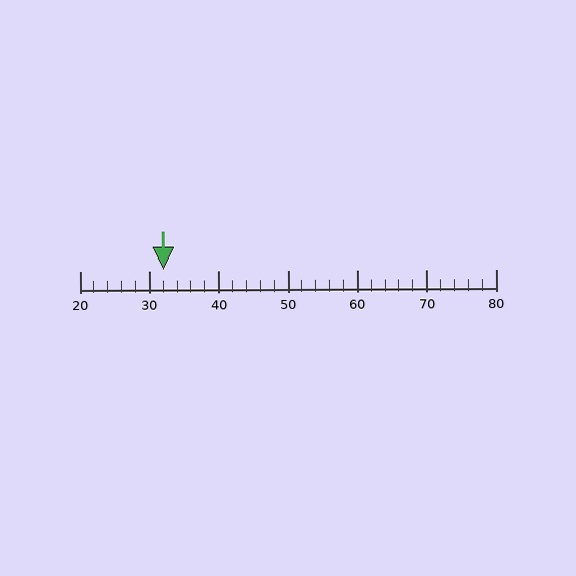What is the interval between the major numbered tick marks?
The major tick marks are spaced 10 units apart.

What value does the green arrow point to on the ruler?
The green arrow points to approximately 32.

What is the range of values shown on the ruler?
The ruler shows values from 20 to 80.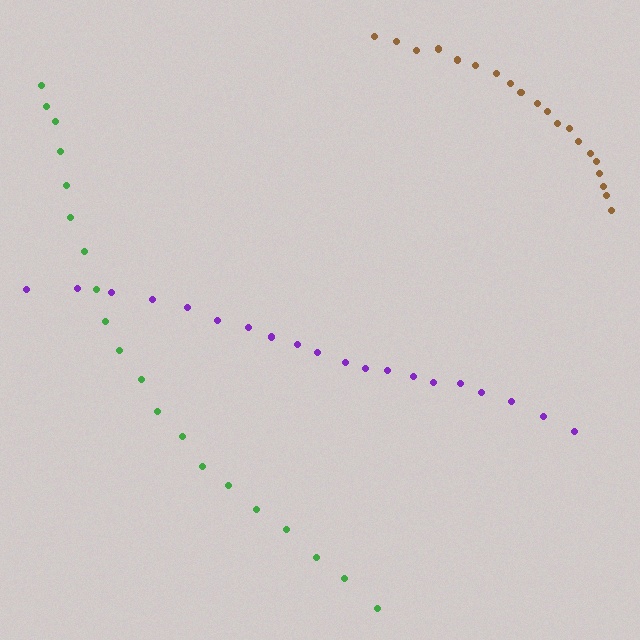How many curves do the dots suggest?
There are 3 distinct paths.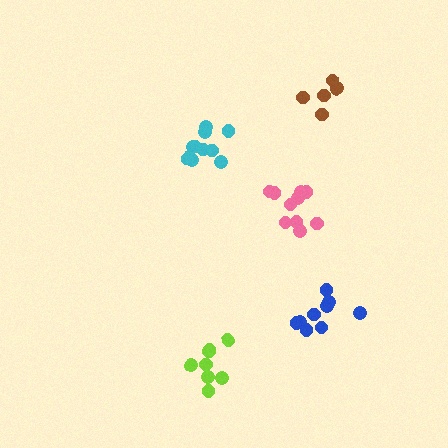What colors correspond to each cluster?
The clusters are colored: brown, cyan, pink, lime, blue.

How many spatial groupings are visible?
There are 5 spatial groupings.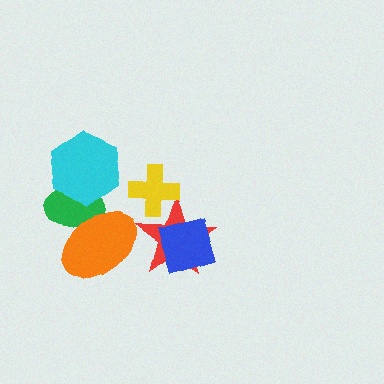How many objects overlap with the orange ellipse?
1 object overlaps with the orange ellipse.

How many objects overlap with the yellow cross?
1 object overlaps with the yellow cross.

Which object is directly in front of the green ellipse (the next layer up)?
The cyan hexagon is directly in front of the green ellipse.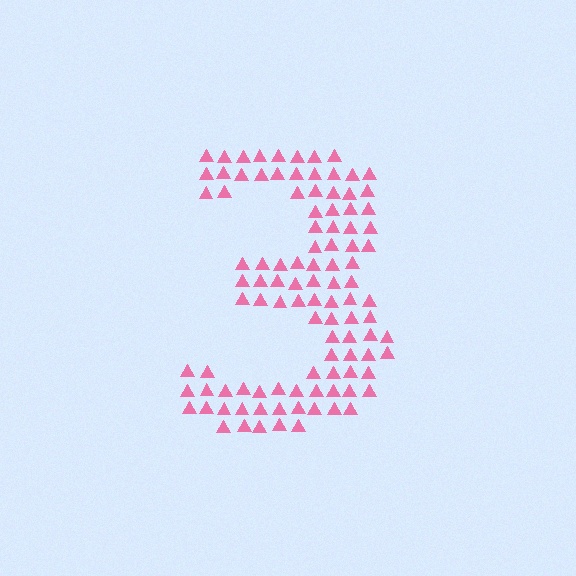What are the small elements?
The small elements are triangles.